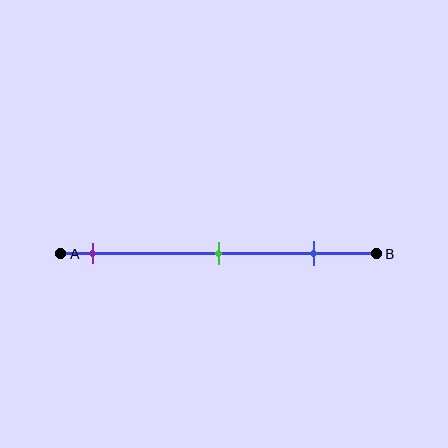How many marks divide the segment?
There are 3 marks dividing the segment.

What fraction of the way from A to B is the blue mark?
The blue mark is approximately 80% (0.8) of the way from A to B.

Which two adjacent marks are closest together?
The green and blue marks are the closest adjacent pair.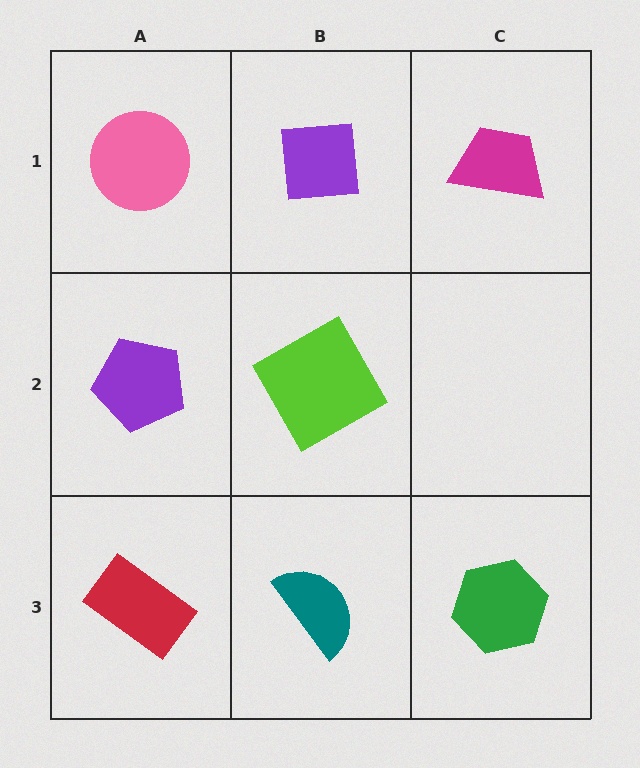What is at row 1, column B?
A purple square.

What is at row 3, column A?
A red rectangle.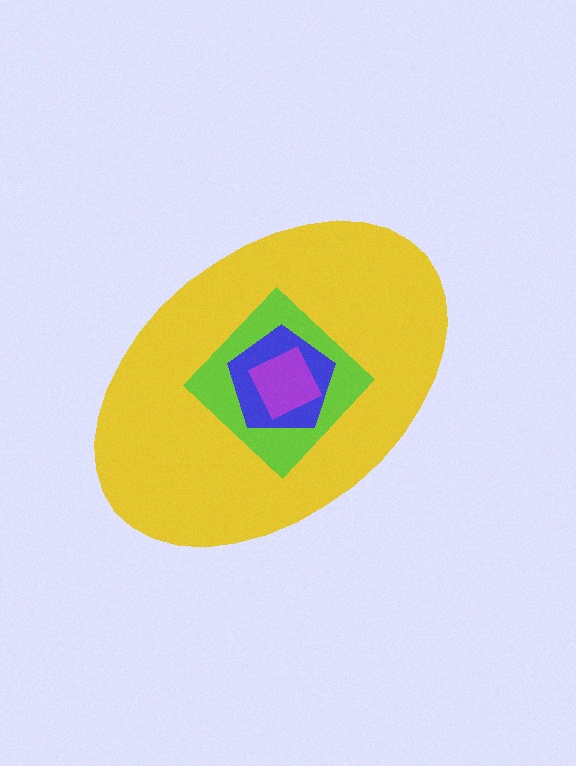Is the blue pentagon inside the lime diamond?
Yes.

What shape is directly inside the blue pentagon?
The purple square.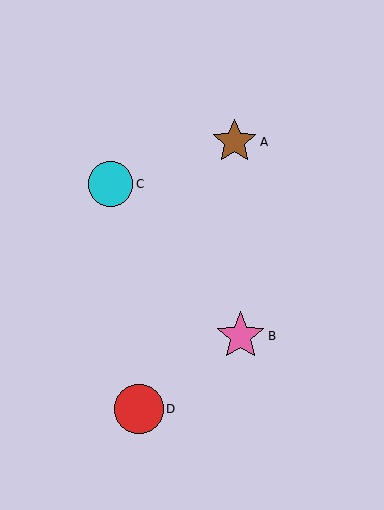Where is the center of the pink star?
The center of the pink star is at (241, 336).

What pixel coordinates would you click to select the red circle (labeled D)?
Click at (139, 409) to select the red circle D.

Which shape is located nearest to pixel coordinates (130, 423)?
The red circle (labeled D) at (139, 409) is nearest to that location.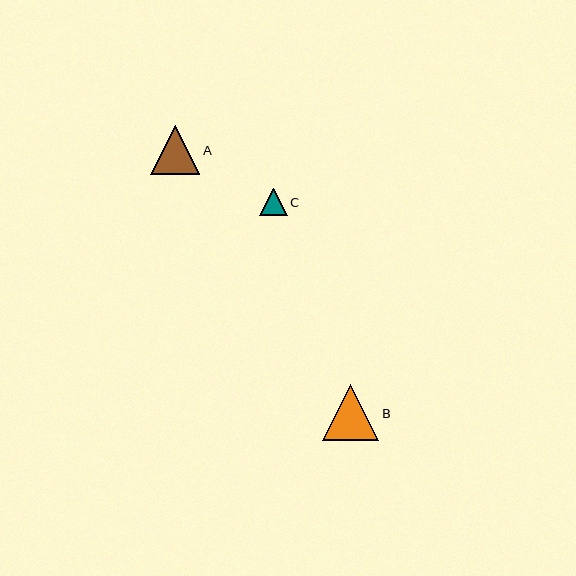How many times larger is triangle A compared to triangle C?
Triangle A is approximately 1.8 times the size of triangle C.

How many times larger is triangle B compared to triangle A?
Triangle B is approximately 1.1 times the size of triangle A.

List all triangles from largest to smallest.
From largest to smallest: B, A, C.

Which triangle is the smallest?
Triangle C is the smallest with a size of approximately 27 pixels.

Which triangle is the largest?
Triangle B is the largest with a size of approximately 56 pixels.